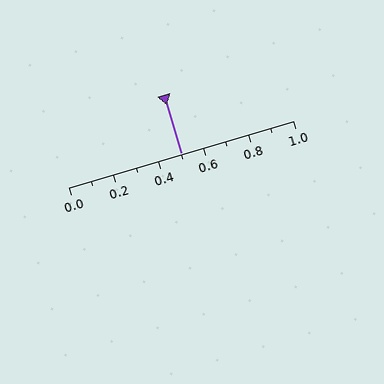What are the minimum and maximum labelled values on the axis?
The axis runs from 0.0 to 1.0.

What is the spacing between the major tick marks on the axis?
The major ticks are spaced 0.2 apart.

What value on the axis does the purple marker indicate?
The marker indicates approximately 0.5.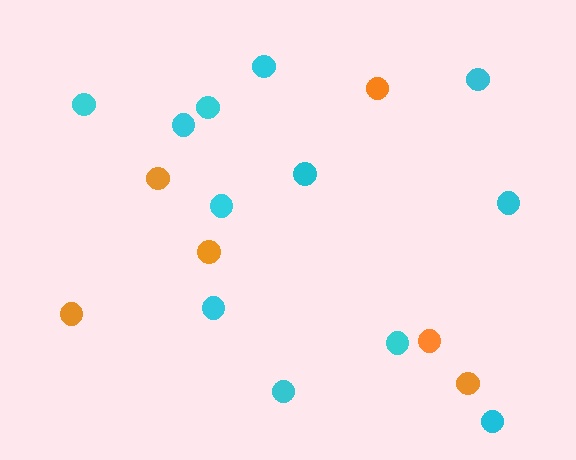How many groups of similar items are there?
There are 2 groups: one group of orange circles (6) and one group of cyan circles (12).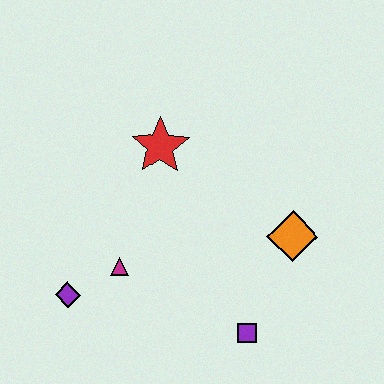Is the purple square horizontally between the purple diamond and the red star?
No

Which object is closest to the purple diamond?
The magenta triangle is closest to the purple diamond.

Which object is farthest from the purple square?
The red star is farthest from the purple square.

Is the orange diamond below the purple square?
No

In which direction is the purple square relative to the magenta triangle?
The purple square is to the right of the magenta triangle.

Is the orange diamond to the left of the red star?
No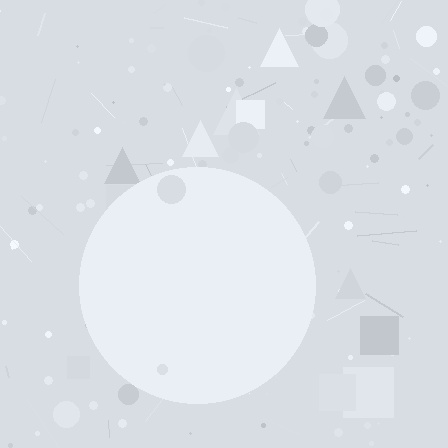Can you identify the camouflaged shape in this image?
The camouflaged shape is a circle.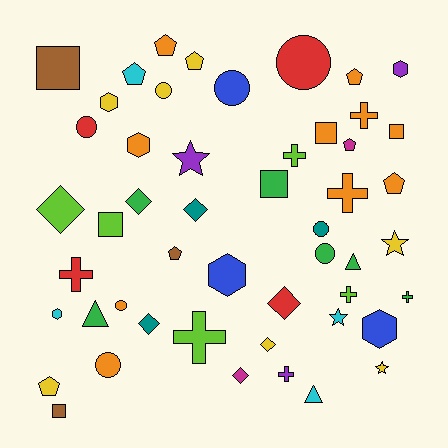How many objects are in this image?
There are 50 objects.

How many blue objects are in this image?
There are 3 blue objects.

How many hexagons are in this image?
There are 6 hexagons.